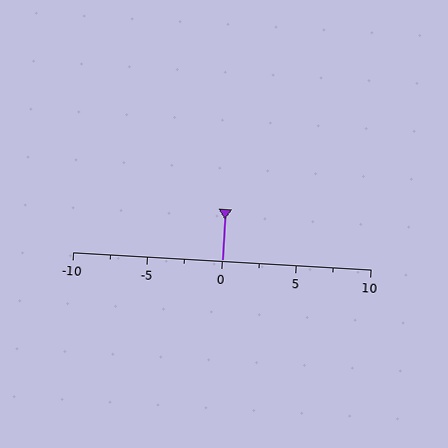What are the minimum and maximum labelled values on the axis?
The axis runs from -10 to 10.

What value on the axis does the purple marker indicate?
The marker indicates approximately 0.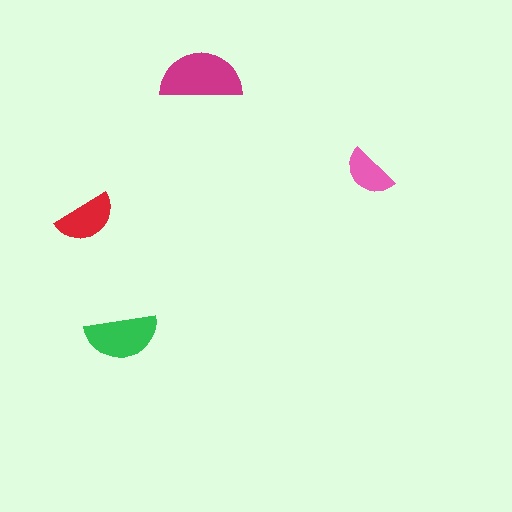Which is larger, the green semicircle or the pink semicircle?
The green one.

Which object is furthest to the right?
The pink semicircle is rightmost.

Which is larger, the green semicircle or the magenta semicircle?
The magenta one.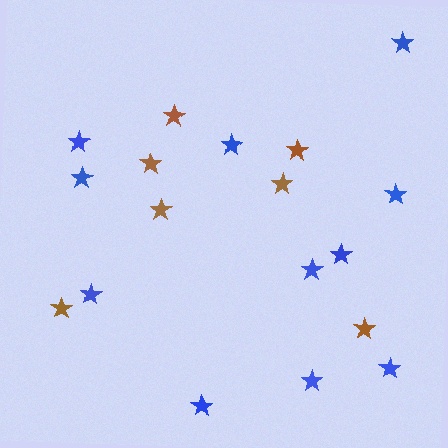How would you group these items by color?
There are 2 groups: one group of brown stars (7) and one group of blue stars (11).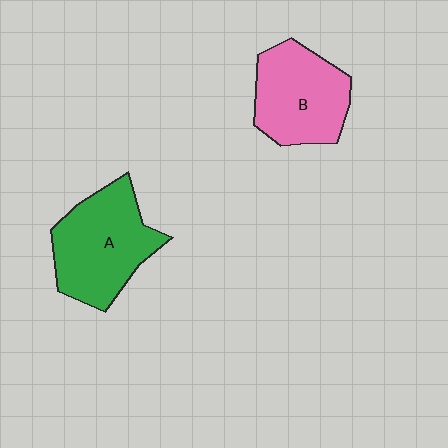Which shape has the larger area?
Shape A (green).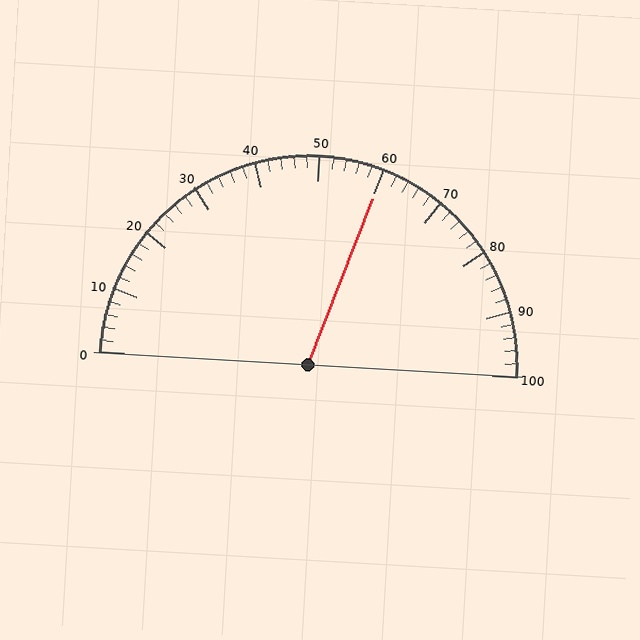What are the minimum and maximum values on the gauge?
The gauge ranges from 0 to 100.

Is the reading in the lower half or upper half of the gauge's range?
The reading is in the upper half of the range (0 to 100).